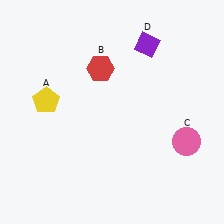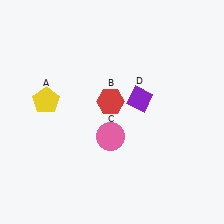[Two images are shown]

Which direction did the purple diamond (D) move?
The purple diamond (D) moved down.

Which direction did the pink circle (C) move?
The pink circle (C) moved left.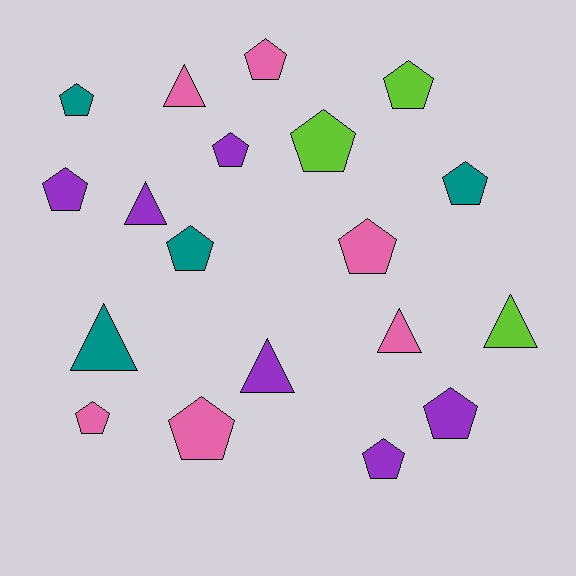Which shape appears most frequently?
Pentagon, with 13 objects.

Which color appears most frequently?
Pink, with 6 objects.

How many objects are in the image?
There are 19 objects.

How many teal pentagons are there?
There are 3 teal pentagons.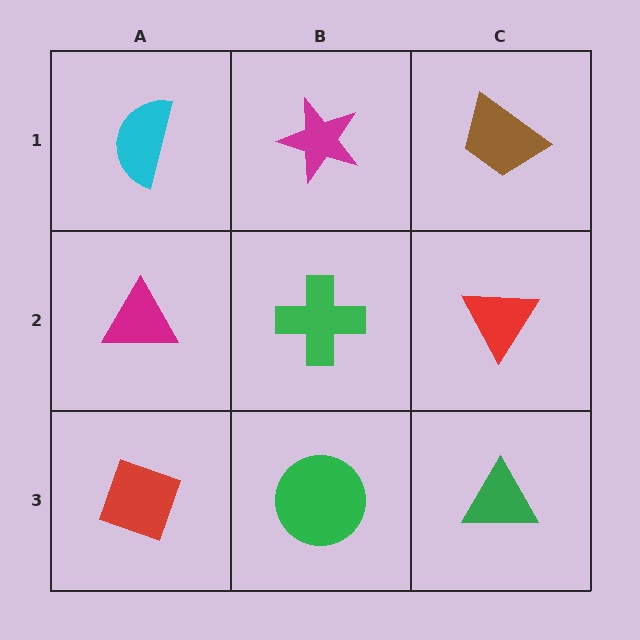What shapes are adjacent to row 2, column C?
A brown trapezoid (row 1, column C), a green triangle (row 3, column C), a green cross (row 2, column B).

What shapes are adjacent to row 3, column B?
A green cross (row 2, column B), a red diamond (row 3, column A), a green triangle (row 3, column C).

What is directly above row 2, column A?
A cyan semicircle.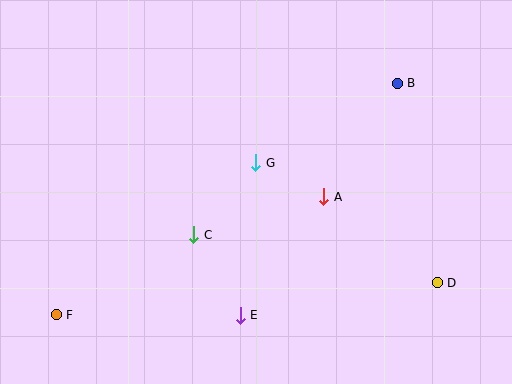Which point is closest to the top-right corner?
Point B is closest to the top-right corner.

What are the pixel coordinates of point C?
Point C is at (194, 235).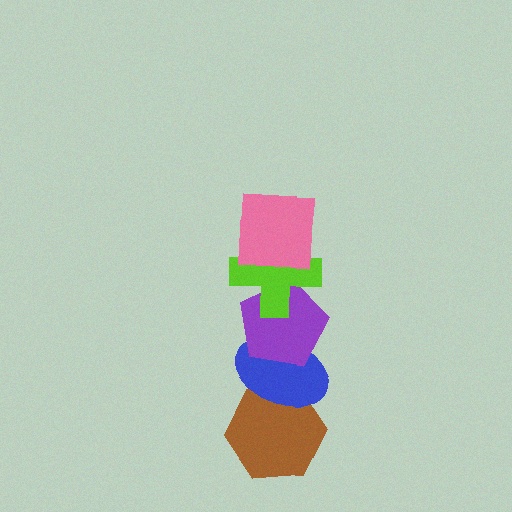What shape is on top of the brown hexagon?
The blue ellipse is on top of the brown hexagon.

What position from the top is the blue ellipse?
The blue ellipse is 4th from the top.